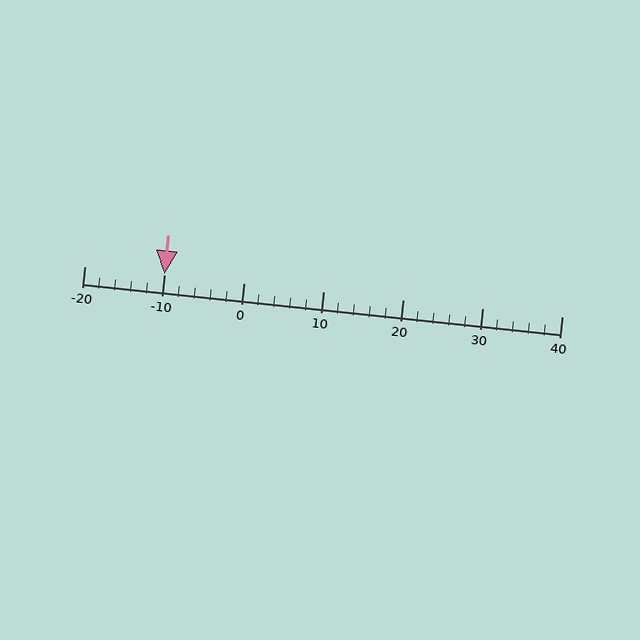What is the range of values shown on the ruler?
The ruler shows values from -20 to 40.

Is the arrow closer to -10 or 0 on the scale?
The arrow is closer to -10.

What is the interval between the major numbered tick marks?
The major tick marks are spaced 10 units apart.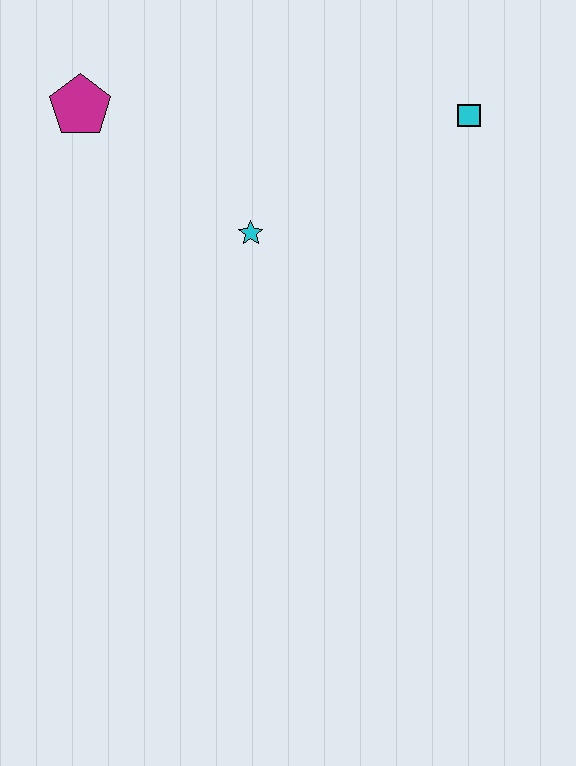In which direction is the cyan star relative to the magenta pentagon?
The cyan star is to the right of the magenta pentagon.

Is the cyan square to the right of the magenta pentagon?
Yes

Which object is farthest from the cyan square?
The magenta pentagon is farthest from the cyan square.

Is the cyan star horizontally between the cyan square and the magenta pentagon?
Yes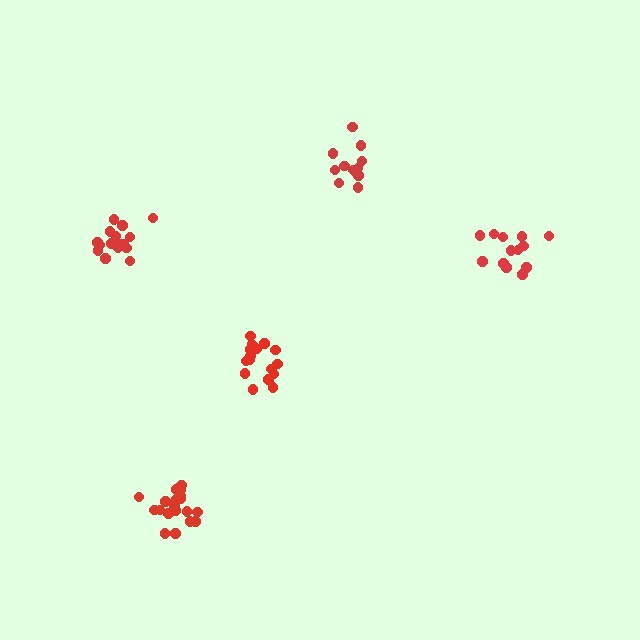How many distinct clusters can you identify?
There are 5 distinct clusters.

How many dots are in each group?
Group 1: 20 dots, Group 2: 14 dots, Group 3: 18 dots, Group 4: 14 dots, Group 5: 17 dots (83 total).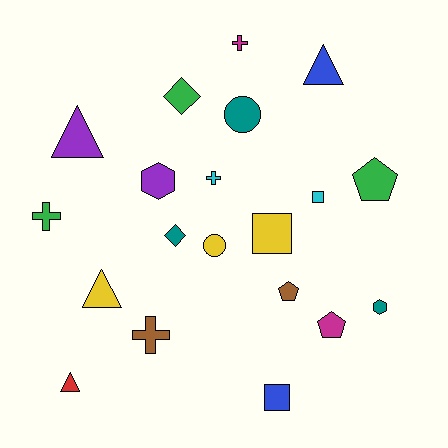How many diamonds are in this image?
There are 2 diamonds.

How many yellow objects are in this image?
There are 3 yellow objects.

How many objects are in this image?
There are 20 objects.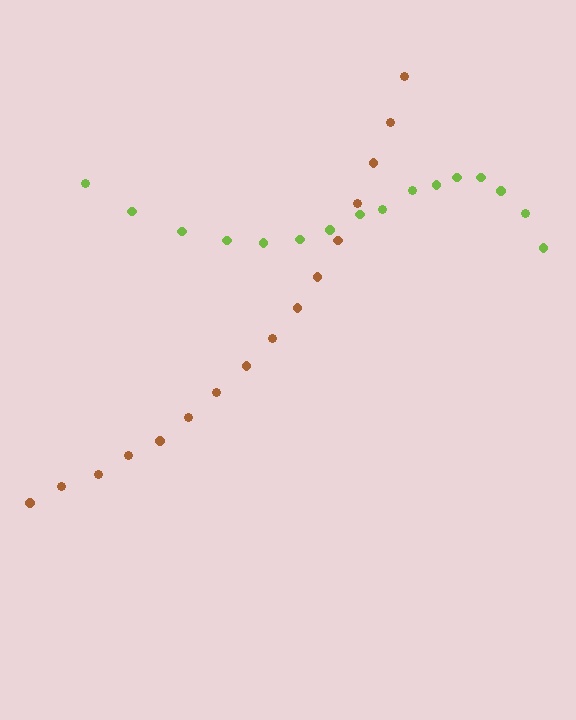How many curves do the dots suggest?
There are 2 distinct paths.